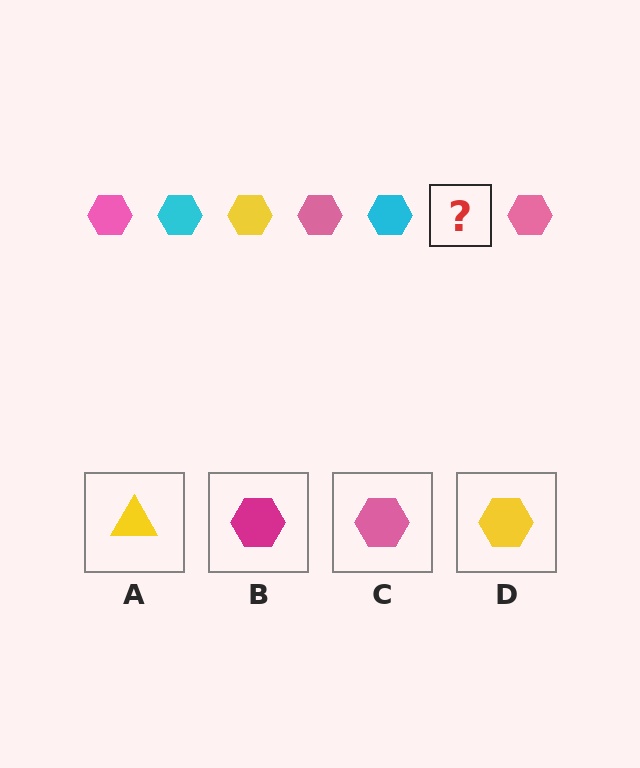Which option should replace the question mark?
Option D.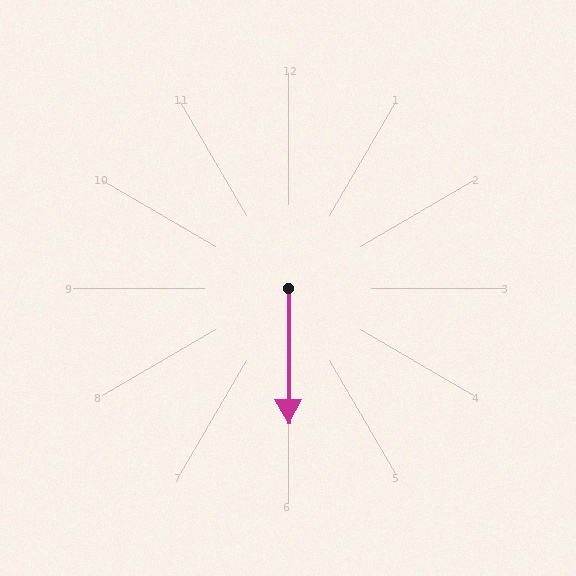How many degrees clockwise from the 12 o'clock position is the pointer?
Approximately 180 degrees.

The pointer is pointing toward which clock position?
Roughly 6 o'clock.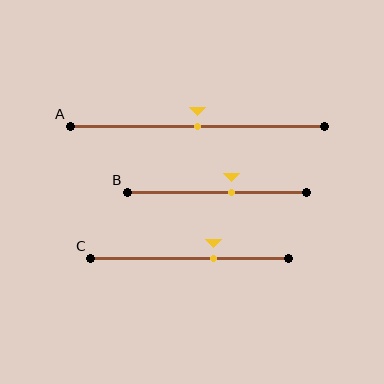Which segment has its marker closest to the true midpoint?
Segment A has its marker closest to the true midpoint.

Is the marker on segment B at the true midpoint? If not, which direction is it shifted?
No, the marker on segment B is shifted to the right by about 8% of the segment length.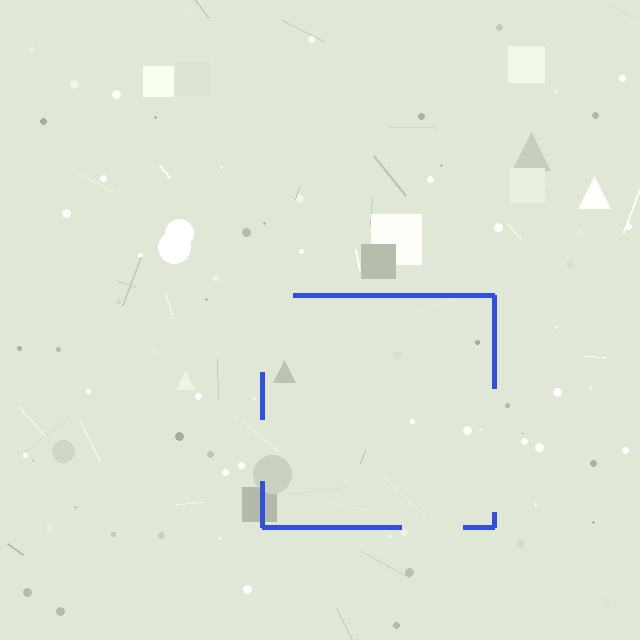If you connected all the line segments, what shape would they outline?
They would outline a square.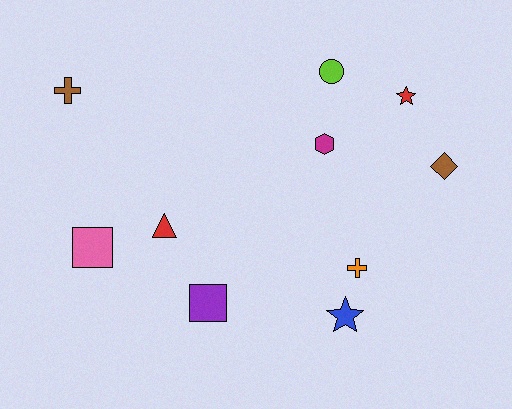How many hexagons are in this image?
There is 1 hexagon.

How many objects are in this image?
There are 10 objects.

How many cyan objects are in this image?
There are no cyan objects.